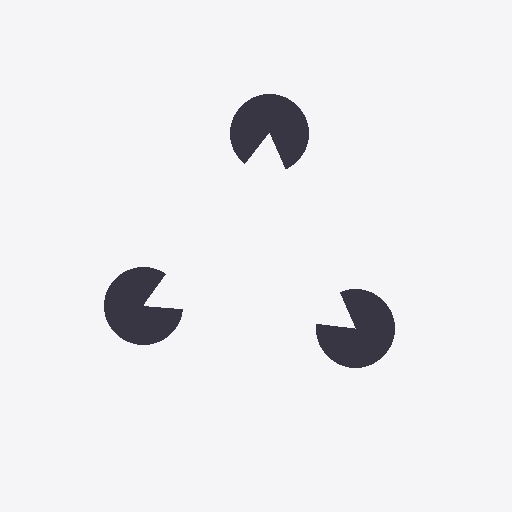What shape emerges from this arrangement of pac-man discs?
An illusory triangle — its edges are inferred from the aligned wedge cuts in the pac-man discs, not physically drawn.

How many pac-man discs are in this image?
There are 3 — one at each vertex of the illusory triangle.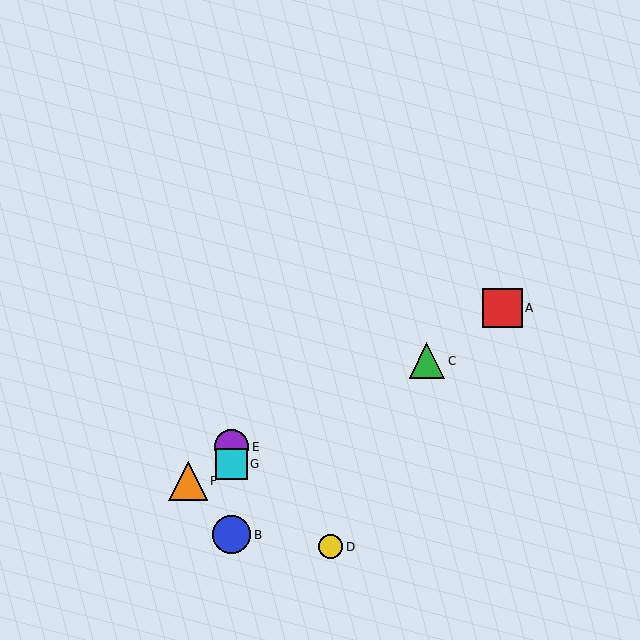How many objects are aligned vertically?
3 objects (B, E, G) are aligned vertically.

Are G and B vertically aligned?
Yes, both are at x≈231.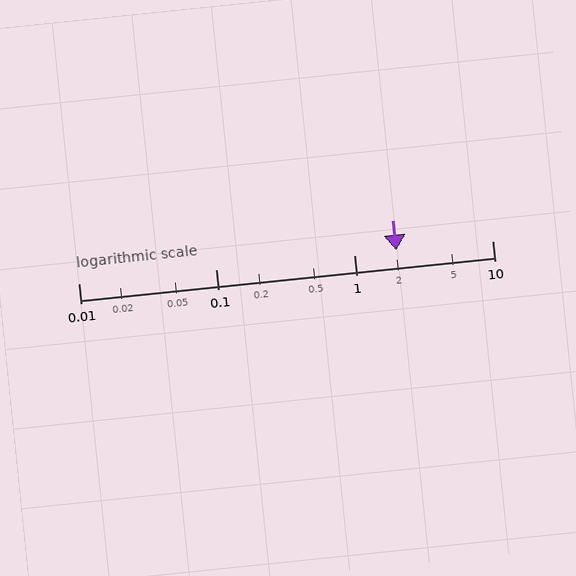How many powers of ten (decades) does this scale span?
The scale spans 3 decades, from 0.01 to 10.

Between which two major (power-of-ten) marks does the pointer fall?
The pointer is between 1 and 10.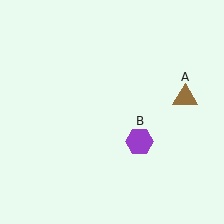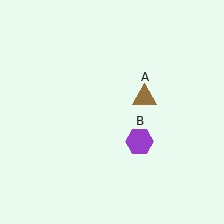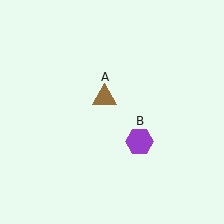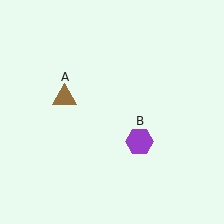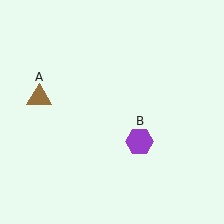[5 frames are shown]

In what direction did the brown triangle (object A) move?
The brown triangle (object A) moved left.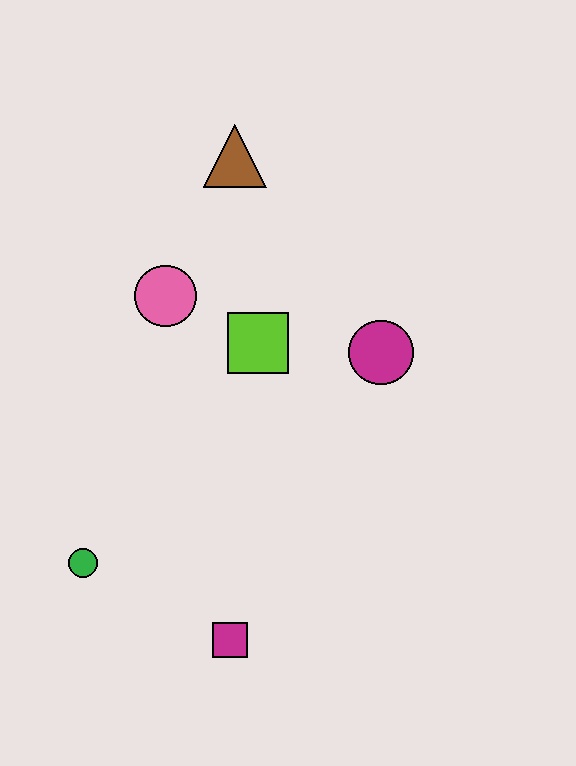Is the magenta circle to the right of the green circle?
Yes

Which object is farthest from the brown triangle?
The magenta square is farthest from the brown triangle.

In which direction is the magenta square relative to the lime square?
The magenta square is below the lime square.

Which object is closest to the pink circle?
The lime square is closest to the pink circle.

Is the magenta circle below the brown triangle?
Yes